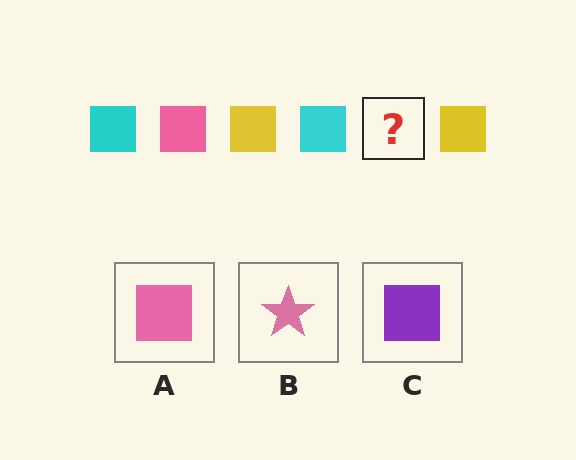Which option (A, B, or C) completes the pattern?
A.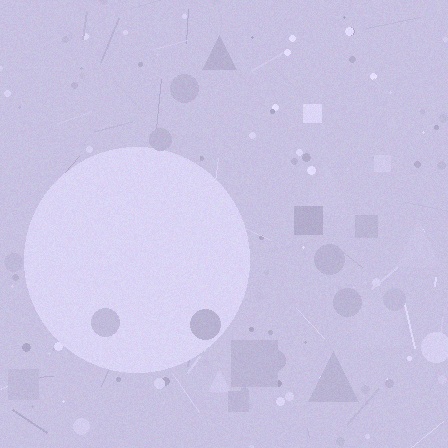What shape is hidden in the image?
A circle is hidden in the image.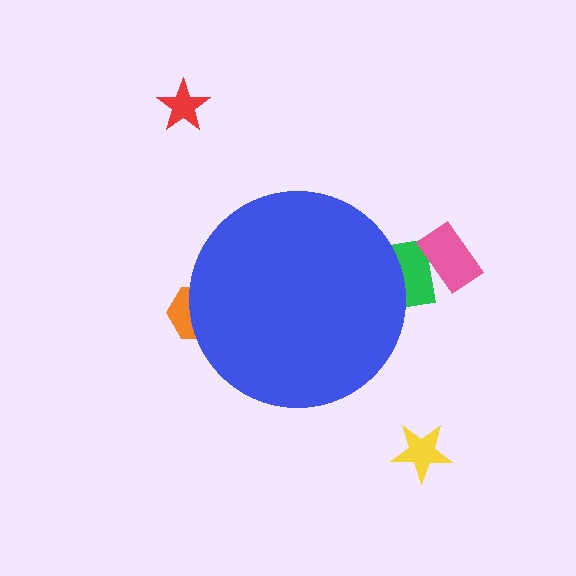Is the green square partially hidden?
Yes, the green square is partially hidden behind the blue circle.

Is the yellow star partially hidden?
No, the yellow star is fully visible.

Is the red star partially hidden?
No, the red star is fully visible.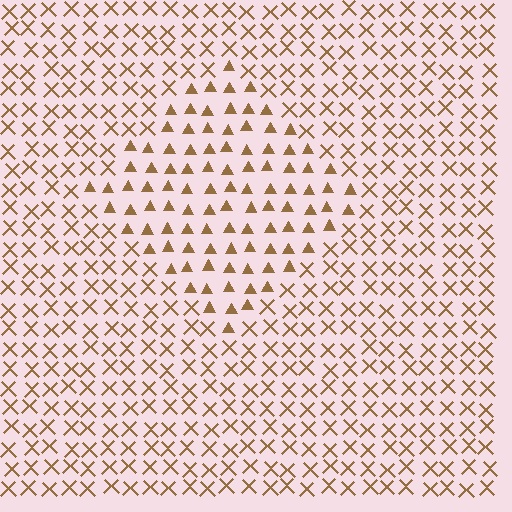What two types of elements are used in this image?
The image uses triangles inside the diamond region and X marks outside it.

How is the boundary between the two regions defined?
The boundary is defined by a change in element shape: triangles inside vs. X marks outside. All elements share the same color and spacing.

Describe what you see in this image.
The image is filled with small brown elements arranged in a uniform grid. A diamond-shaped region contains triangles, while the surrounding area contains X marks. The boundary is defined purely by the change in element shape.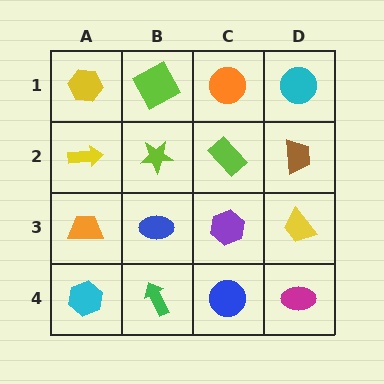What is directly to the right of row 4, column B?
A blue circle.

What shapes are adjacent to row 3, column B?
A lime star (row 2, column B), a green arrow (row 4, column B), an orange trapezoid (row 3, column A), a purple hexagon (row 3, column C).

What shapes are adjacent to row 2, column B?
A lime square (row 1, column B), a blue ellipse (row 3, column B), a yellow arrow (row 2, column A), a lime rectangle (row 2, column C).